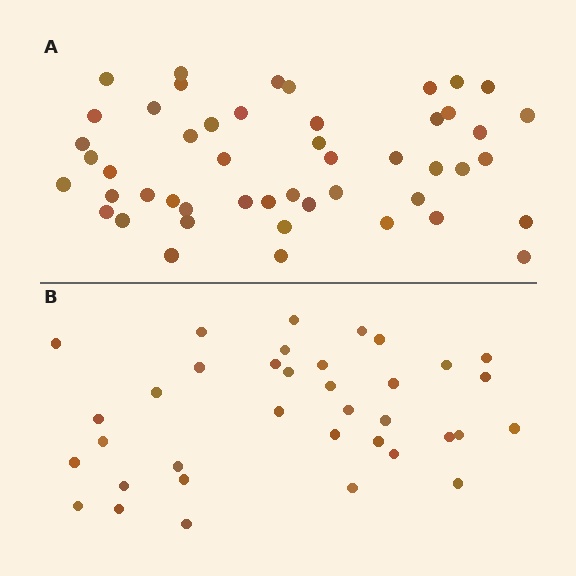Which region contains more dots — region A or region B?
Region A (the top region) has more dots.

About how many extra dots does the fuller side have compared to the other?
Region A has approximately 15 more dots than region B.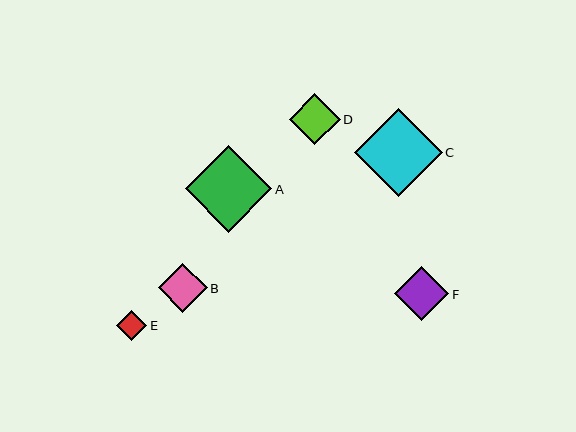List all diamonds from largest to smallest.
From largest to smallest: C, A, F, D, B, E.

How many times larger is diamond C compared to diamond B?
Diamond C is approximately 1.8 times the size of diamond B.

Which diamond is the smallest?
Diamond E is the smallest with a size of approximately 30 pixels.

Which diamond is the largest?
Diamond C is the largest with a size of approximately 88 pixels.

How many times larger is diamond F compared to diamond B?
Diamond F is approximately 1.1 times the size of diamond B.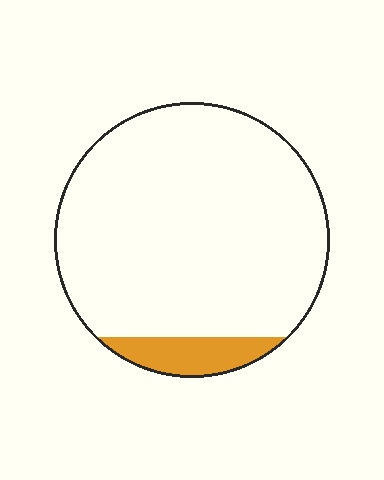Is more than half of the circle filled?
No.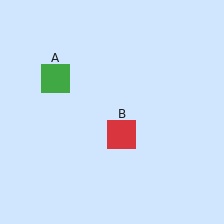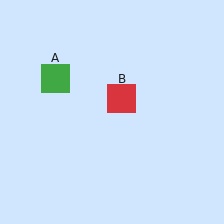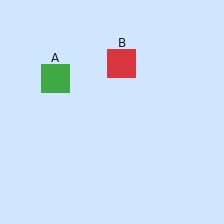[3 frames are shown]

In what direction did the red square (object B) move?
The red square (object B) moved up.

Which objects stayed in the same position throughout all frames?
Green square (object A) remained stationary.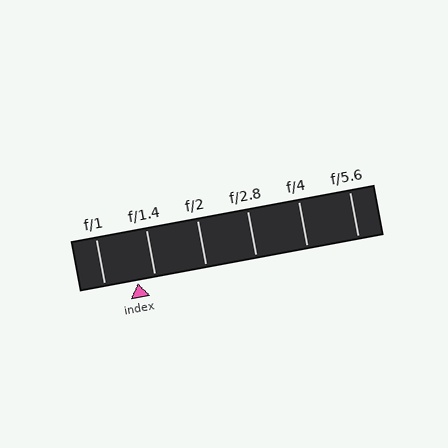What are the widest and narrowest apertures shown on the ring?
The widest aperture shown is f/1 and the narrowest is f/5.6.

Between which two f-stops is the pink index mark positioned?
The index mark is between f/1 and f/1.4.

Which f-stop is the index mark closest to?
The index mark is closest to f/1.4.